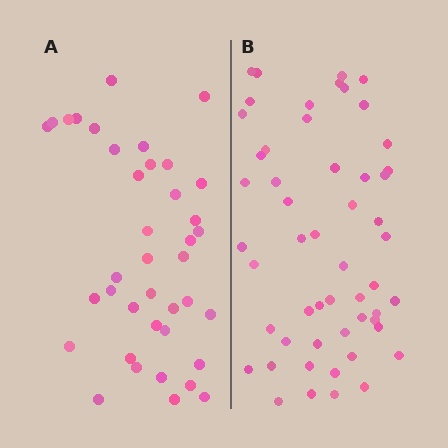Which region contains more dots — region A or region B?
Region B (the right region) has more dots.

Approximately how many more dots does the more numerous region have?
Region B has approximately 15 more dots than region A.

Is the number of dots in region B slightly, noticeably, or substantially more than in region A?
Region B has noticeably more, but not dramatically so. The ratio is roughly 1.4 to 1.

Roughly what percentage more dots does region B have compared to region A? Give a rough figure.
About 35% more.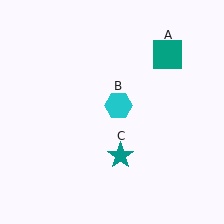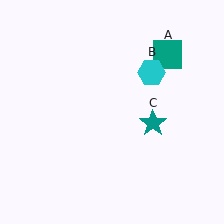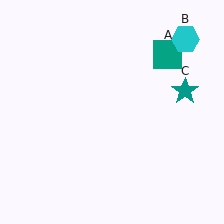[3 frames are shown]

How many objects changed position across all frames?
2 objects changed position: cyan hexagon (object B), teal star (object C).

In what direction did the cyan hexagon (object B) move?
The cyan hexagon (object B) moved up and to the right.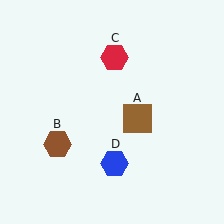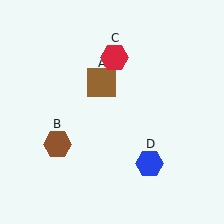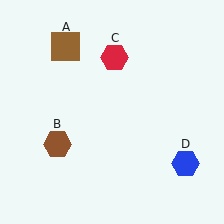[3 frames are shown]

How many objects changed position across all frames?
2 objects changed position: brown square (object A), blue hexagon (object D).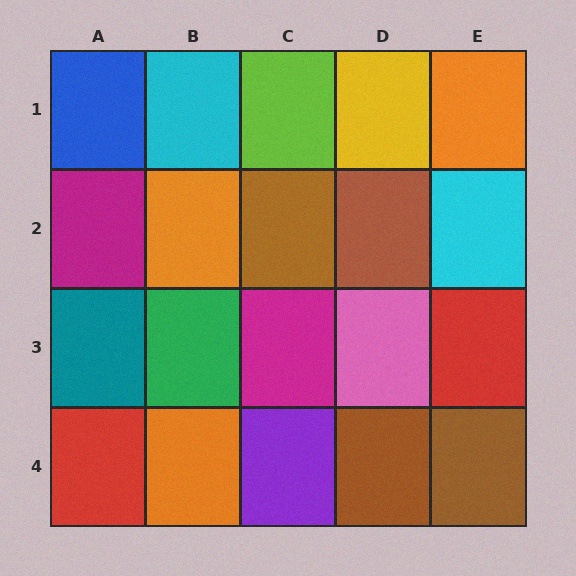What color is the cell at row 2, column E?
Cyan.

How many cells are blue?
1 cell is blue.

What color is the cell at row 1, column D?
Yellow.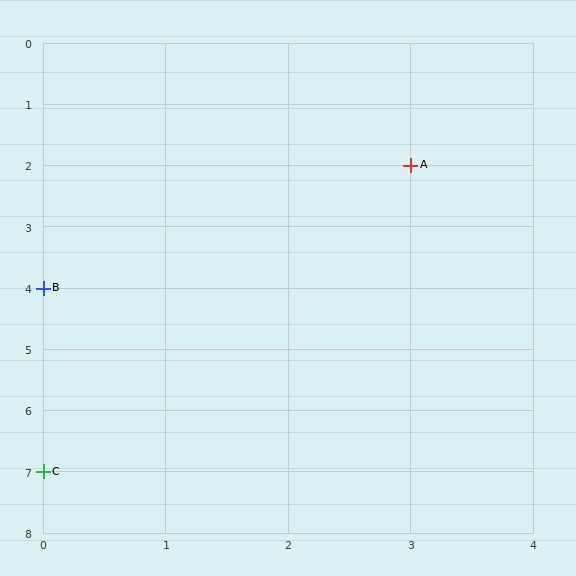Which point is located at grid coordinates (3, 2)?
Point A is at (3, 2).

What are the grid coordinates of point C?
Point C is at grid coordinates (0, 7).